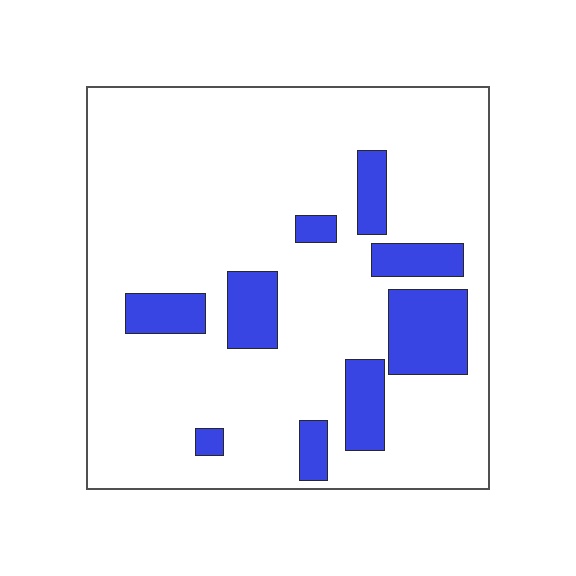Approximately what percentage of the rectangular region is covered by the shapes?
Approximately 15%.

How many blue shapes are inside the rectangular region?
9.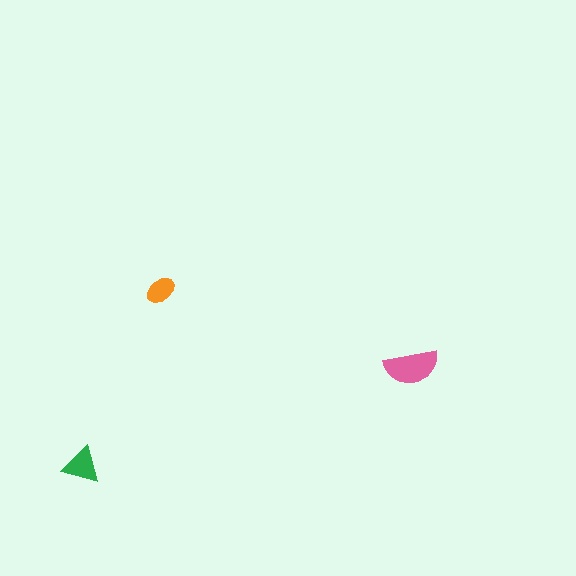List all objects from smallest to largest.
The orange ellipse, the green triangle, the pink semicircle.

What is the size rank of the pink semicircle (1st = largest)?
1st.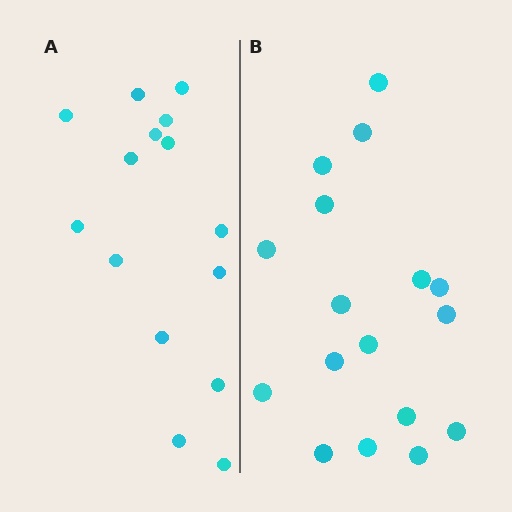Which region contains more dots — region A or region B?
Region B (the right region) has more dots.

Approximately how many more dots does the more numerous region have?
Region B has just a few more — roughly 2 or 3 more dots than region A.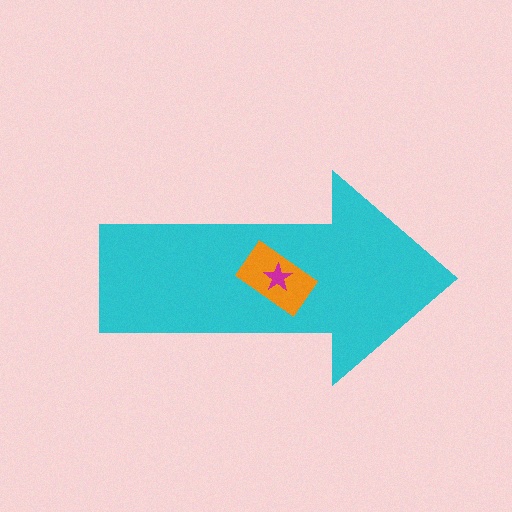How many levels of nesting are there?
3.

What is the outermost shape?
The cyan arrow.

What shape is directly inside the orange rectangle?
The magenta star.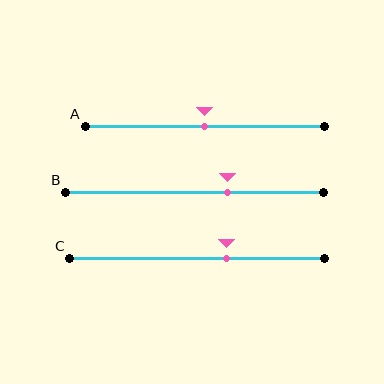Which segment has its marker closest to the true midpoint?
Segment A has its marker closest to the true midpoint.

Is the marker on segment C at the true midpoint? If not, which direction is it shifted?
No, the marker on segment C is shifted to the right by about 12% of the segment length.